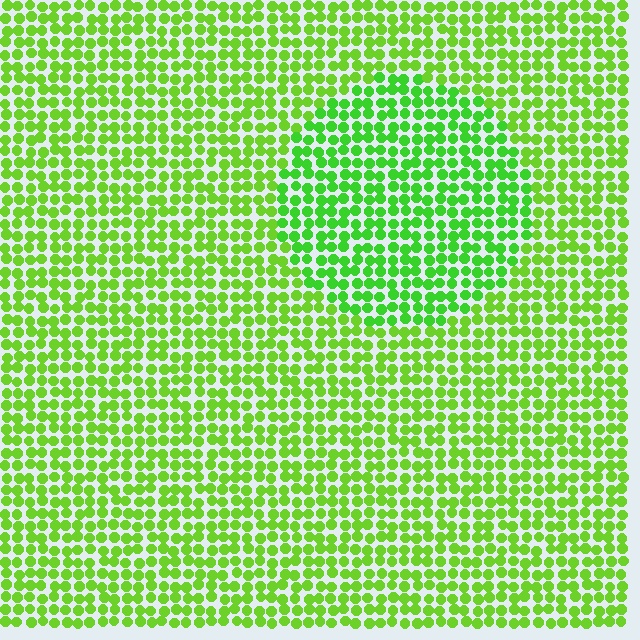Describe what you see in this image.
The image is filled with small lime elements in a uniform arrangement. A circle-shaped region is visible where the elements are tinted to a slightly different hue, forming a subtle color boundary.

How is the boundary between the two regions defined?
The boundary is defined purely by a slight shift in hue (about 19 degrees). Spacing, size, and orientation are identical on both sides.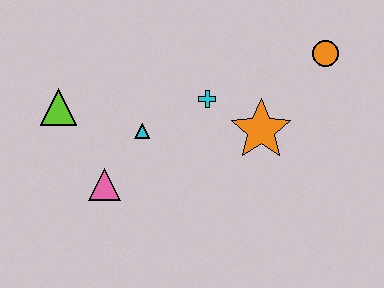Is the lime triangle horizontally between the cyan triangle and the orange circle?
No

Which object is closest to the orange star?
The cyan cross is closest to the orange star.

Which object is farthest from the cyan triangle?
The orange circle is farthest from the cyan triangle.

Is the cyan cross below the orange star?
No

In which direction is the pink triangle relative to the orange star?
The pink triangle is to the left of the orange star.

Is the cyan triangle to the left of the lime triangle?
No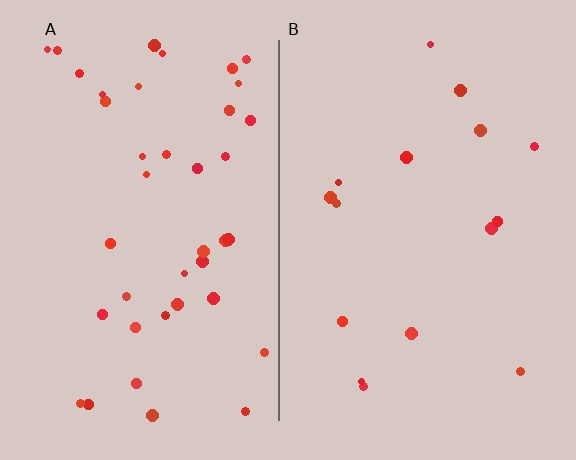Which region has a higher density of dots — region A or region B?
A (the left).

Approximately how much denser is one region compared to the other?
Approximately 2.6× — region A over region B.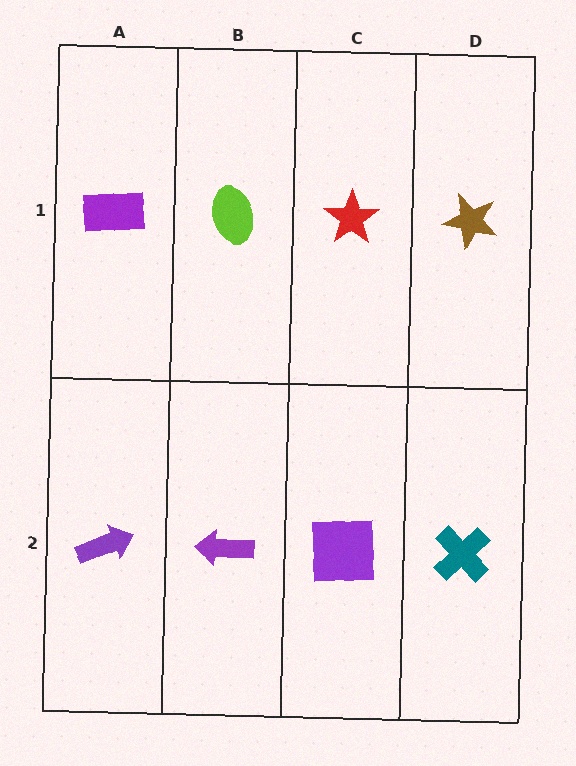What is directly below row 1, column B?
A purple arrow.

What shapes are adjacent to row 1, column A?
A purple arrow (row 2, column A), a lime ellipse (row 1, column B).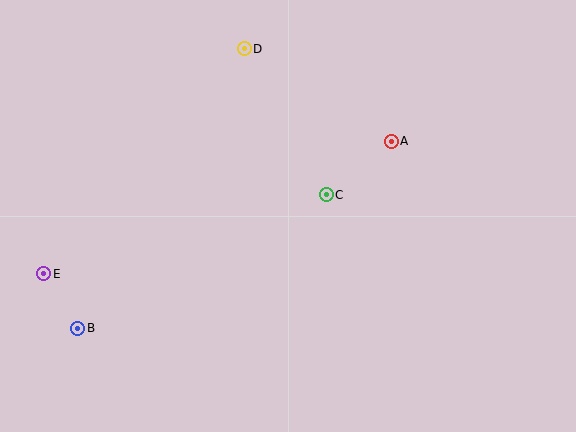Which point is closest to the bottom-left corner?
Point B is closest to the bottom-left corner.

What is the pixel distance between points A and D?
The distance between A and D is 174 pixels.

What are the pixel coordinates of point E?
Point E is at (44, 274).